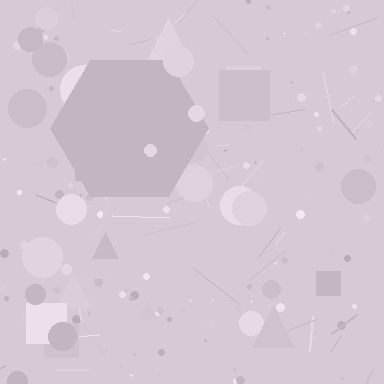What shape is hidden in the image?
A hexagon is hidden in the image.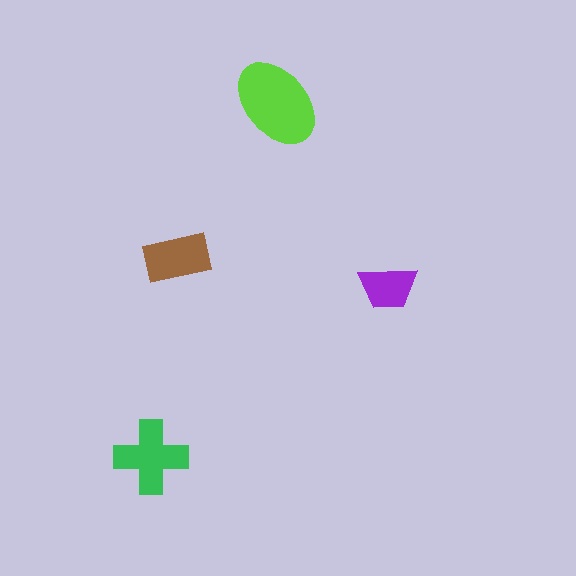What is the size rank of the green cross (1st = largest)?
2nd.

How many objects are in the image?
There are 4 objects in the image.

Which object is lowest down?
The green cross is bottommost.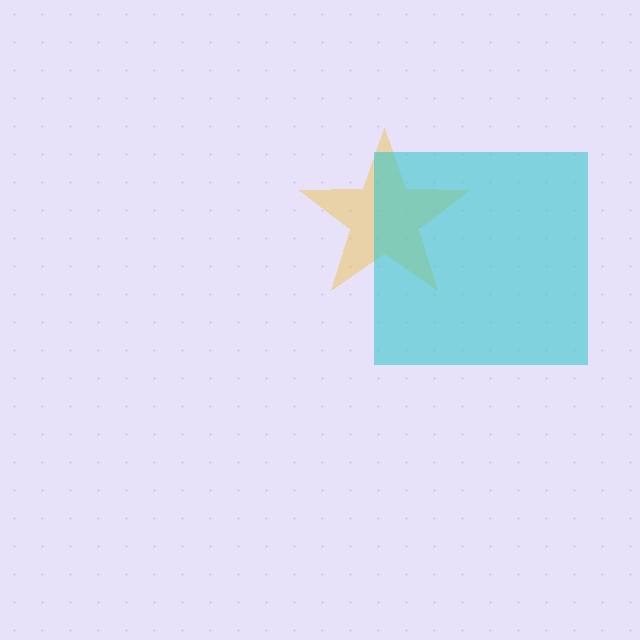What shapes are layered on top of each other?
The layered shapes are: a yellow star, a cyan square.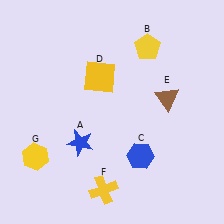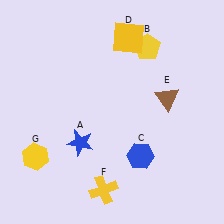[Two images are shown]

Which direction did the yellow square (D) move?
The yellow square (D) moved up.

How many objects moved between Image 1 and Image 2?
1 object moved between the two images.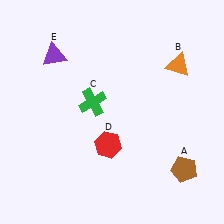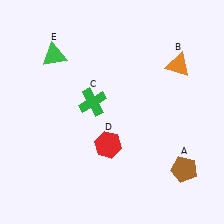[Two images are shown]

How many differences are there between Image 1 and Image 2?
There is 1 difference between the two images.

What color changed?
The triangle (E) changed from purple in Image 1 to green in Image 2.